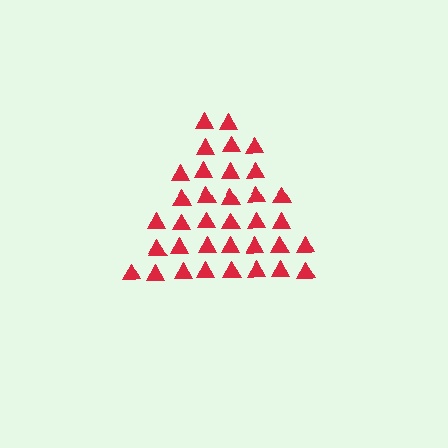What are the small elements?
The small elements are triangles.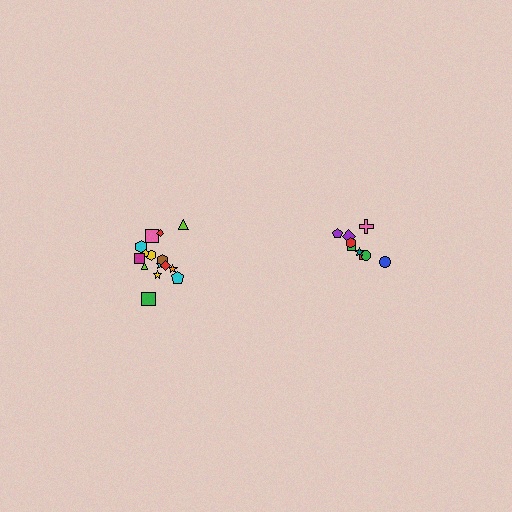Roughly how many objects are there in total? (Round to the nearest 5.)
Roughly 25 objects in total.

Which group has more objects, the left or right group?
The left group.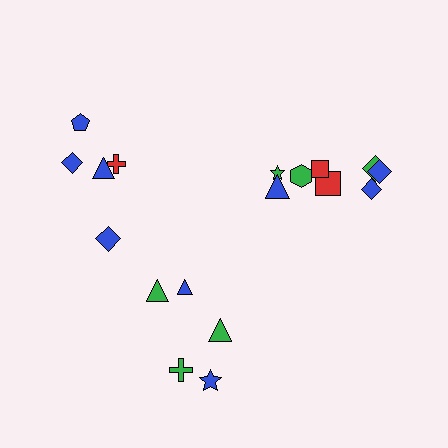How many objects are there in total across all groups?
There are 18 objects.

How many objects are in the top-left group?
There are 5 objects.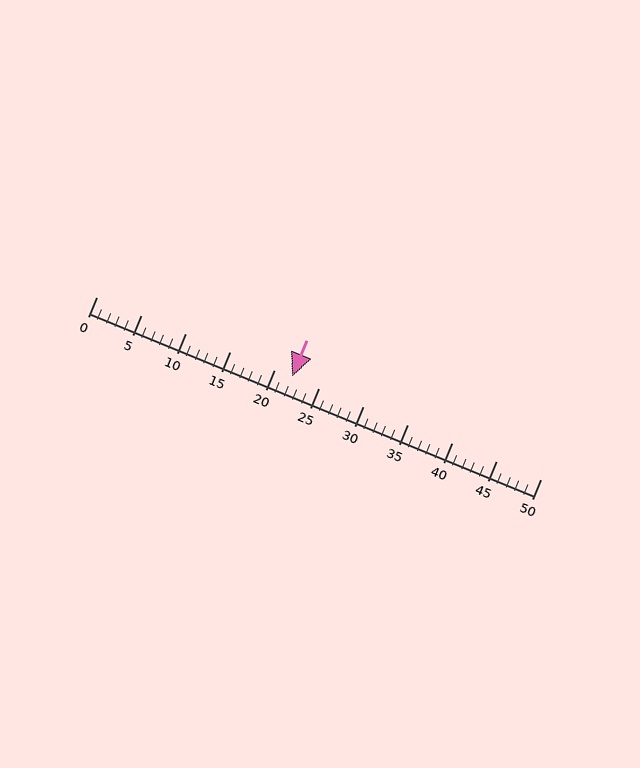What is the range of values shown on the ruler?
The ruler shows values from 0 to 50.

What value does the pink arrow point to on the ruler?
The pink arrow points to approximately 22.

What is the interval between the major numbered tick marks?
The major tick marks are spaced 5 units apart.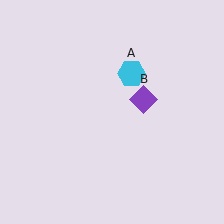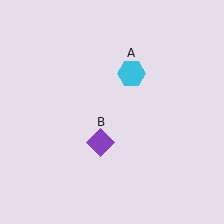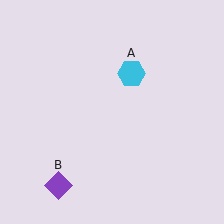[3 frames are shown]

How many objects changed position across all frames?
1 object changed position: purple diamond (object B).